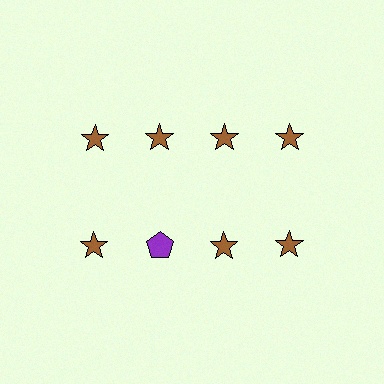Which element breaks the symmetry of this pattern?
The purple pentagon in the second row, second from left column breaks the symmetry. All other shapes are brown stars.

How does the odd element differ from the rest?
It differs in both color (purple instead of brown) and shape (pentagon instead of star).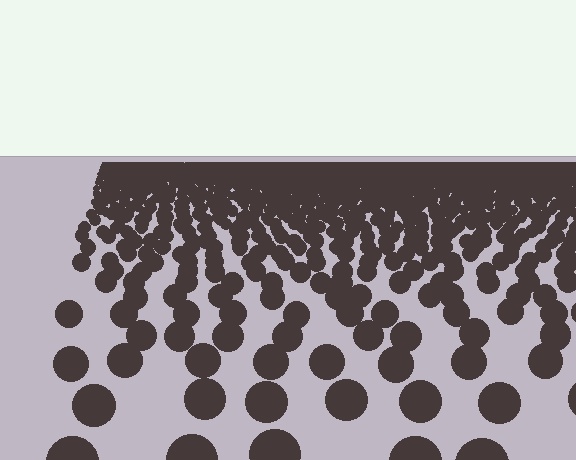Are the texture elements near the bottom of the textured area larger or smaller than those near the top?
Larger. Near the bottom, elements are closer to the viewer and appear at a bigger on-screen size.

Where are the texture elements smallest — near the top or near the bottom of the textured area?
Near the top.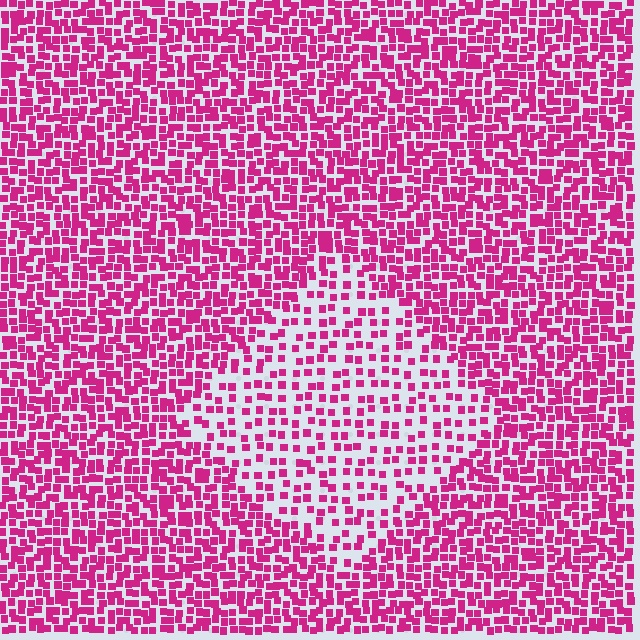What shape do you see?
I see a diamond.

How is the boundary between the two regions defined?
The boundary is defined by a change in element density (approximately 2.1x ratio). All elements are the same color, size, and shape.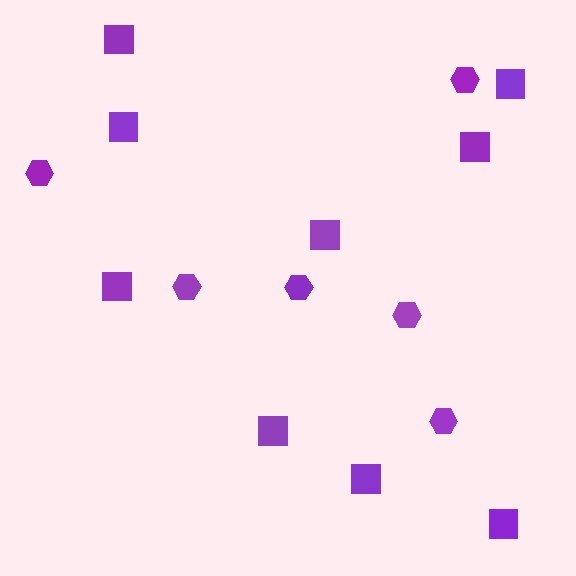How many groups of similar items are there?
There are 2 groups: one group of squares (9) and one group of hexagons (6).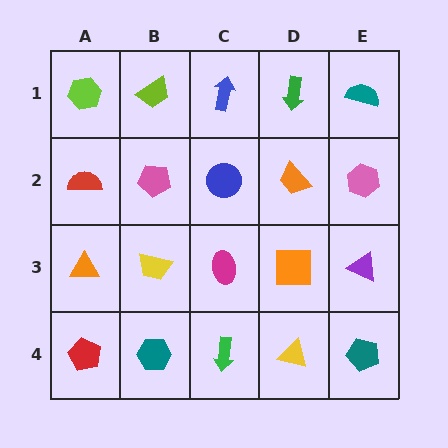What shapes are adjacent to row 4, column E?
A purple triangle (row 3, column E), a yellow triangle (row 4, column D).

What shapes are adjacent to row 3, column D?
An orange trapezoid (row 2, column D), a yellow triangle (row 4, column D), a magenta ellipse (row 3, column C), a purple triangle (row 3, column E).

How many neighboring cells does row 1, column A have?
2.